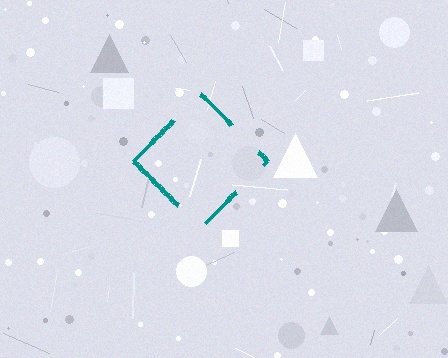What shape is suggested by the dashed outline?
The dashed outline suggests a diamond.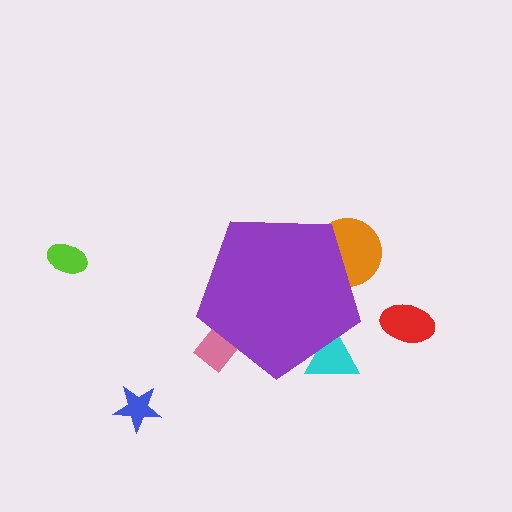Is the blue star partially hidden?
No, the blue star is fully visible.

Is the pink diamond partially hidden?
Yes, the pink diamond is partially hidden behind the purple pentagon.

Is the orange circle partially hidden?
Yes, the orange circle is partially hidden behind the purple pentagon.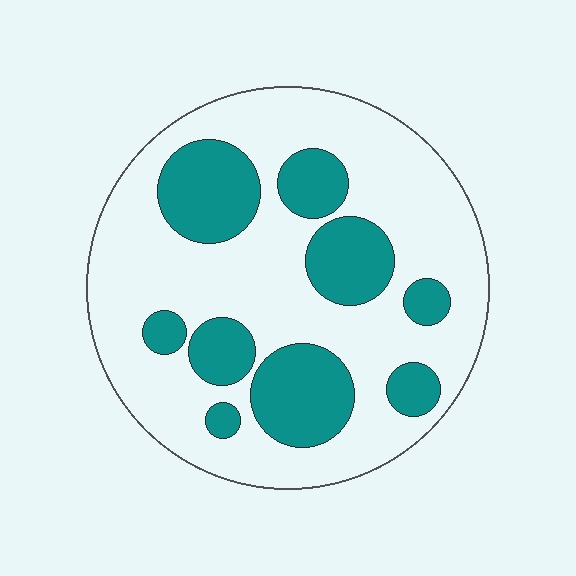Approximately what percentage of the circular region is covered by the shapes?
Approximately 30%.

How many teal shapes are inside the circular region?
9.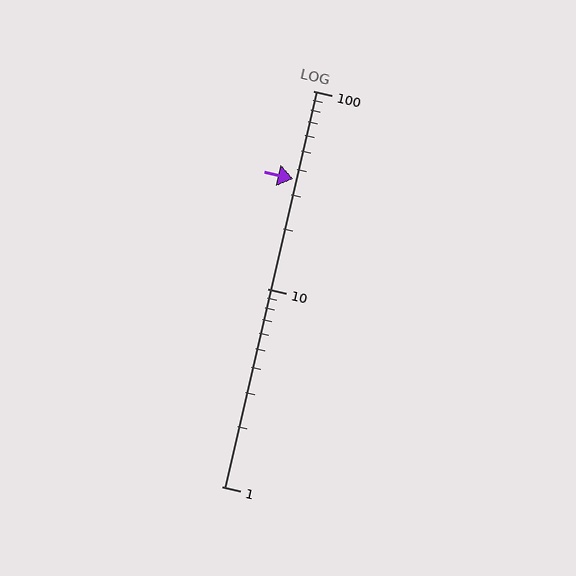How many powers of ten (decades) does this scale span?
The scale spans 2 decades, from 1 to 100.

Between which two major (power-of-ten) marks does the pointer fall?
The pointer is between 10 and 100.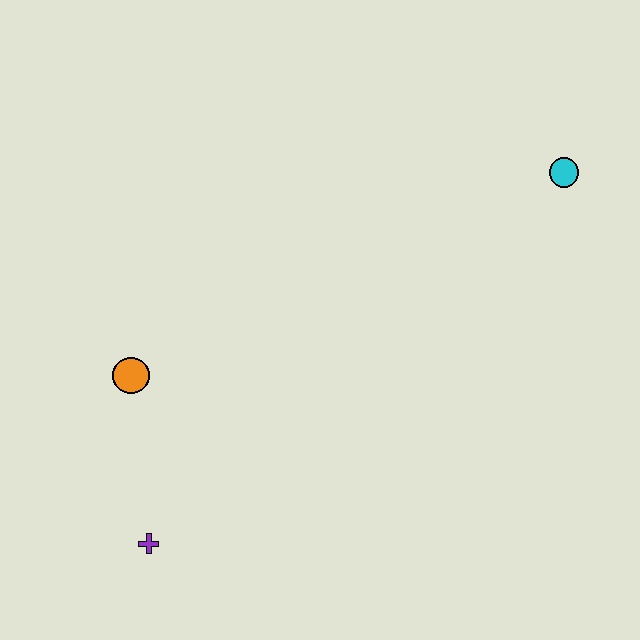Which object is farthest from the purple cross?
The cyan circle is farthest from the purple cross.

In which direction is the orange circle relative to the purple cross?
The orange circle is above the purple cross.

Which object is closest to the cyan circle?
The orange circle is closest to the cyan circle.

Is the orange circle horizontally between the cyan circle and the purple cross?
No